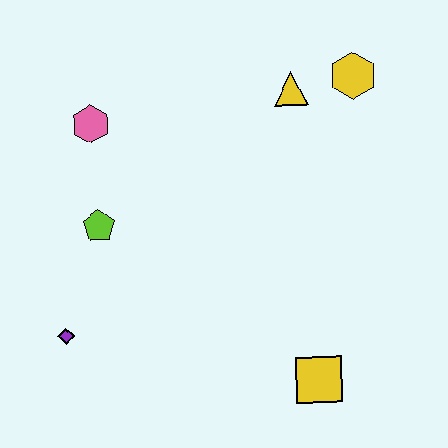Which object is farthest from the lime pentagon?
The yellow hexagon is farthest from the lime pentagon.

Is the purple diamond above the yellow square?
Yes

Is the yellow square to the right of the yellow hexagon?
No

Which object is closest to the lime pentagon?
The pink hexagon is closest to the lime pentagon.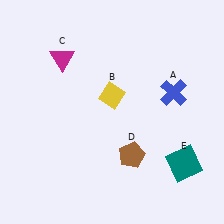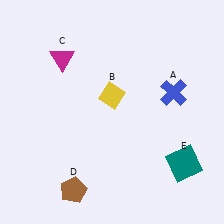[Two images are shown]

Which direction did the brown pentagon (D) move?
The brown pentagon (D) moved left.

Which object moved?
The brown pentagon (D) moved left.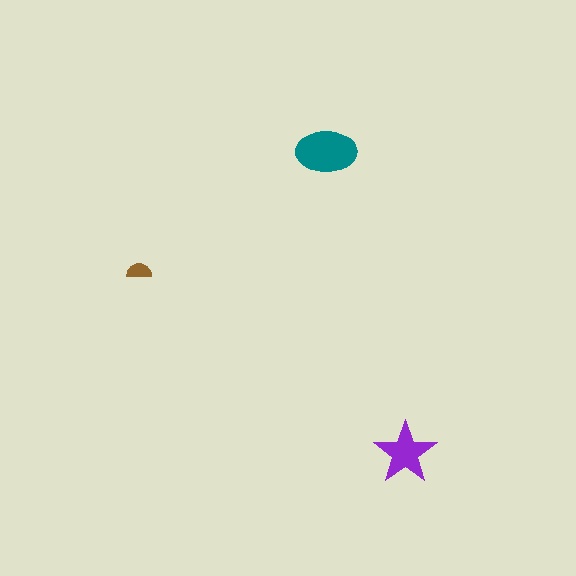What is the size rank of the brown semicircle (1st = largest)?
3rd.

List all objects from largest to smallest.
The teal ellipse, the purple star, the brown semicircle.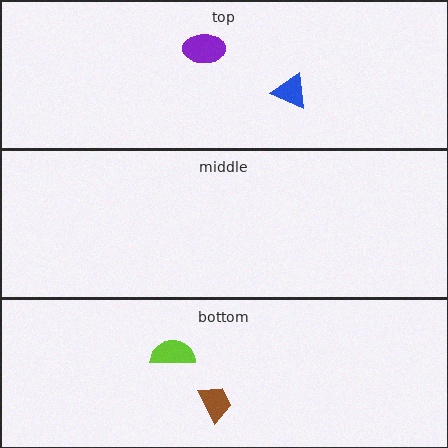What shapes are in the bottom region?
The lime semicircle, the brown trapezoid.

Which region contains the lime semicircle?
The bottom region.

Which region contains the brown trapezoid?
The bottom region.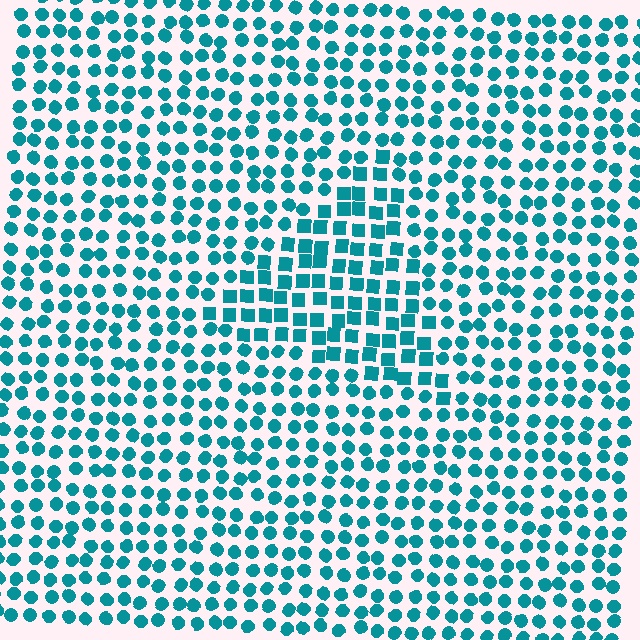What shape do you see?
I see a triangle.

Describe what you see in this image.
The image is filled with small teal elements arranged in a uniform grid. A triangle-shaped region contains squares, while the surrounding area contains circles. The boundary is defined purely by the change in element shape.